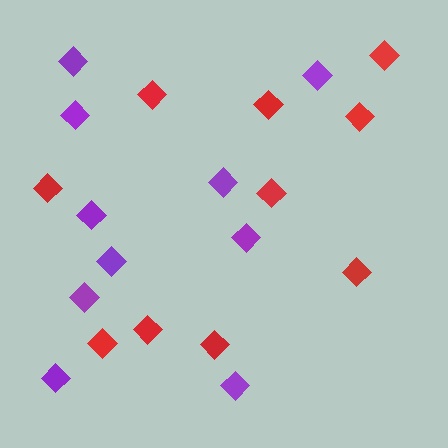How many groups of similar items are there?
There are 2 groups: one group of red diamonds (10) and one group of purple diamonds (10).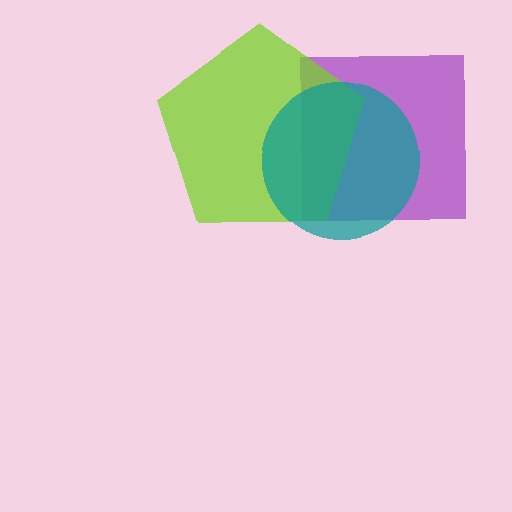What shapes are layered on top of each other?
The layered shapes are: a purple square, a lime pentagon, a teal circle.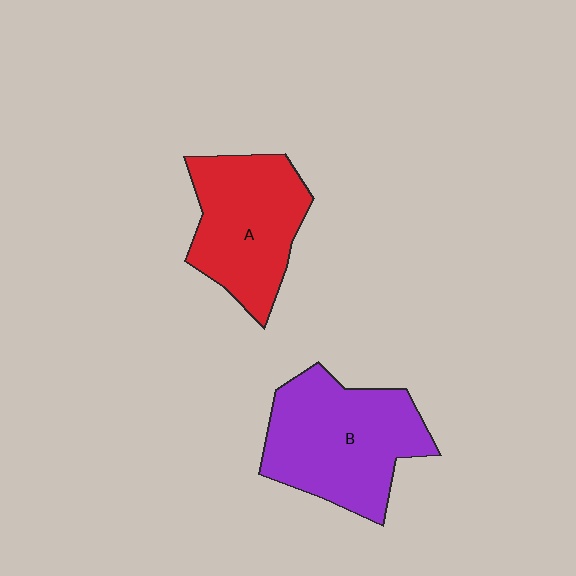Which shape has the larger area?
Shape B (purple).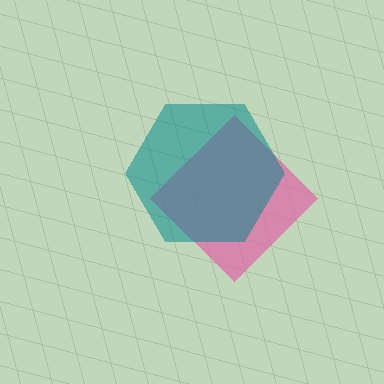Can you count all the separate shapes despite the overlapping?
Yes, there are 2 separate shapes.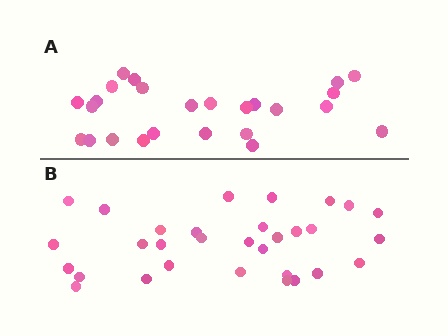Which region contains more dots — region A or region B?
Region B (the bottom region) has more dots.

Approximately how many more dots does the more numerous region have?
Region B has about 6 more dots than region A.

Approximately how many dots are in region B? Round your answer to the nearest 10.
About 30 dots. (The exact count is 31, which rounds to 30.)